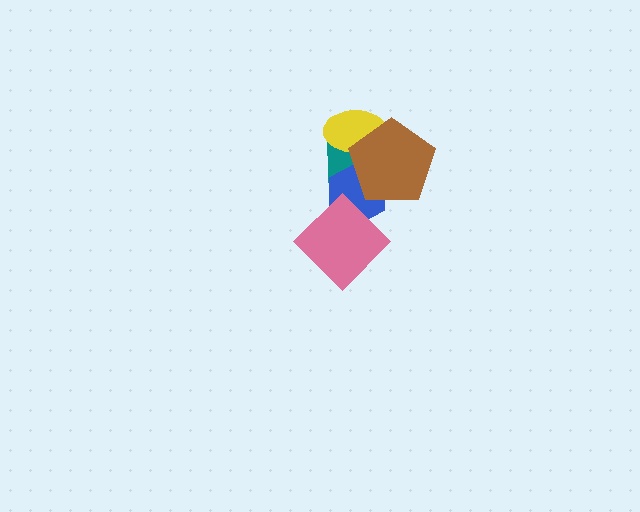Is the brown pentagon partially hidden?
No, no other shape covers it.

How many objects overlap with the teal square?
3 objects overlap with the teal square.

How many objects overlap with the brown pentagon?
3 objects overlap with the brown pentagon.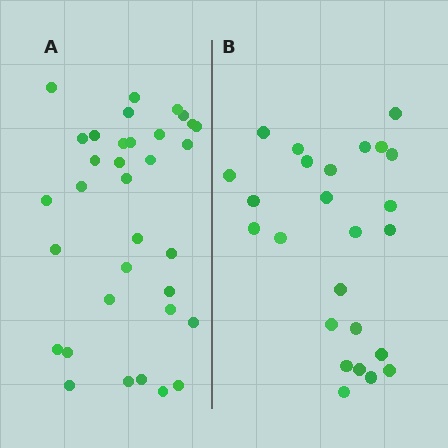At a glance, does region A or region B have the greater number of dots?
Region A (the left region) has more dots.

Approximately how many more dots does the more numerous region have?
Region A has roughly 8 or so more dots than region B.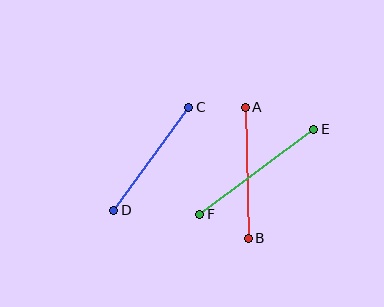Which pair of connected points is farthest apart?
Points E and F are farthest apart.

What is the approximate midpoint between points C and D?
The midpoint is at approximately (151, 159) pixels.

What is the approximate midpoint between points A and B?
The midpoint is at approximately (247, 173) pixels.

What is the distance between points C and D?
The distance is approximately 127 pixels.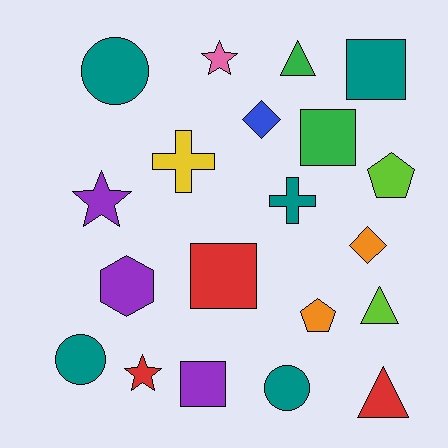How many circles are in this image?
There are 3 circles.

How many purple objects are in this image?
There are 3 purple objects.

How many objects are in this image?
There are 20 objects.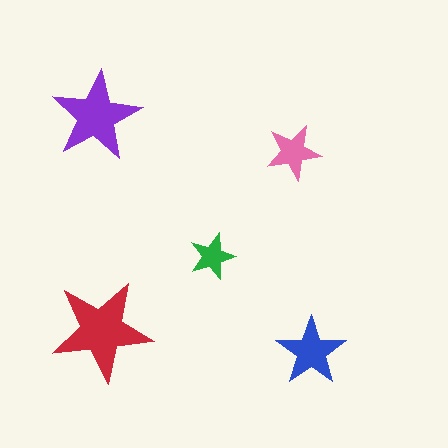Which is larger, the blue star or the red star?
The red one.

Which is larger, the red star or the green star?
The red one.